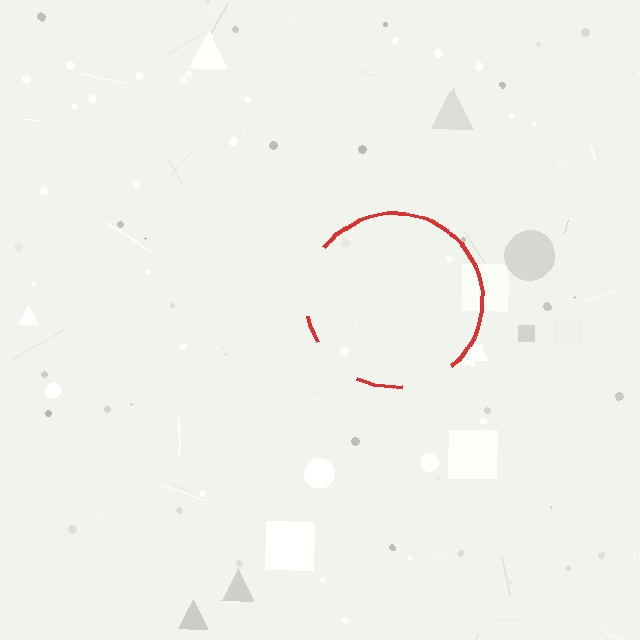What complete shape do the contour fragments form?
The contour fragments form a circle.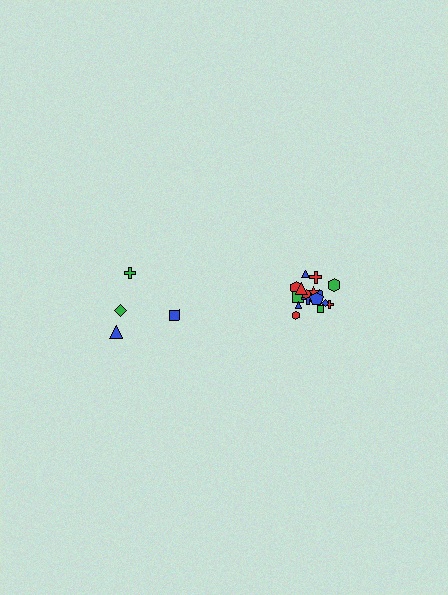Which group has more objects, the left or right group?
The right group.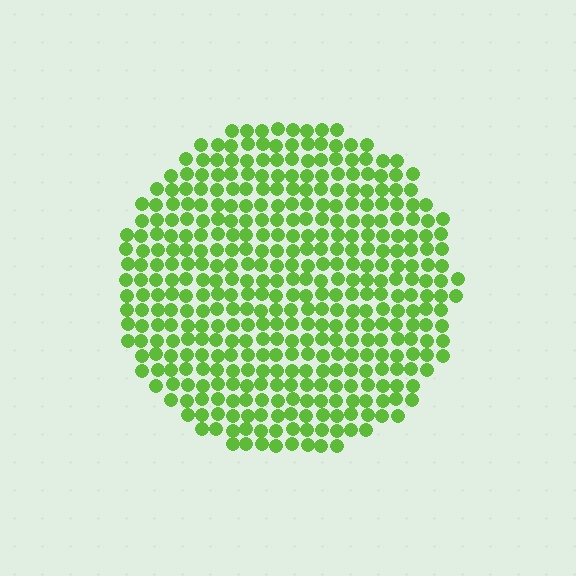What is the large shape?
The large shape is a circle.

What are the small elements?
The small elements are circles.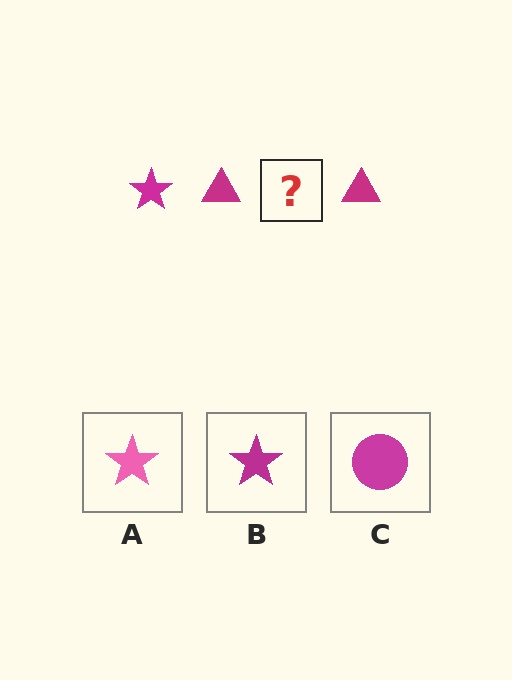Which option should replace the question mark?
Option B.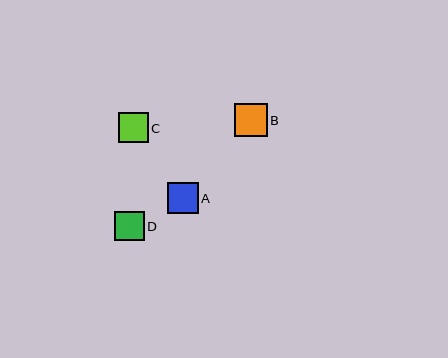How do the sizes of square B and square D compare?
Square B and square D are approximately the same size.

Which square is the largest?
Square B is the largest with a size of approximately 33 pixels.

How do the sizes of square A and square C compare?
Square A and square C are approximately the same size.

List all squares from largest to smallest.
From largest to smallest: B, A, C, D.